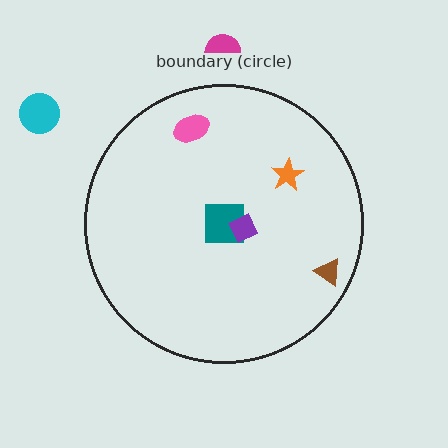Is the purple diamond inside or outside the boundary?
Inside.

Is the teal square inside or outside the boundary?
Inside.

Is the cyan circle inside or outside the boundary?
Outside.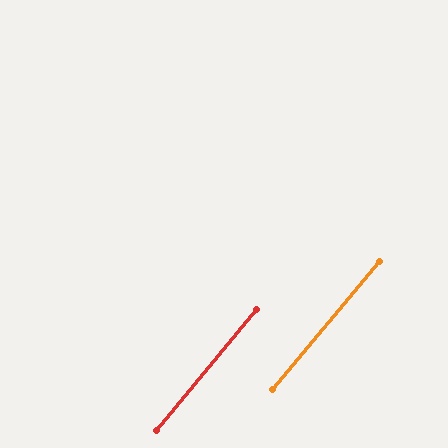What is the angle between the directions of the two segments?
Approximately 0 degrees.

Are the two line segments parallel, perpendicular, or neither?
Parallel — their directions differ by only 0.3°.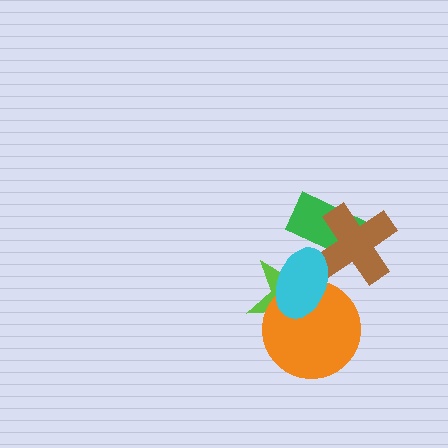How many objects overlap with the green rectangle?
2 objects overlap with the green rectangle.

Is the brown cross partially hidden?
Yes, it is partially covered by another shape.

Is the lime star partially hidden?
Yes, it is partially covered by another shape.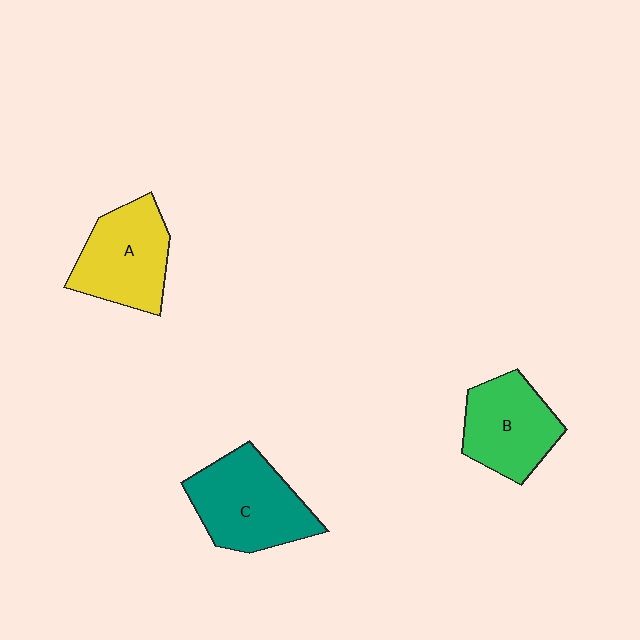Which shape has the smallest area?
Shape B (green).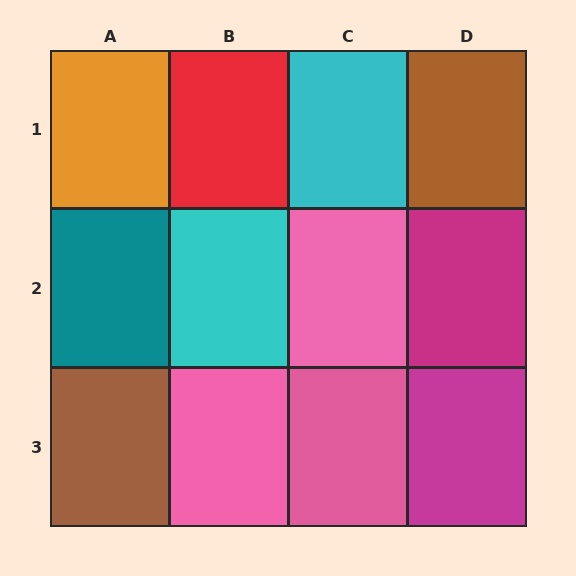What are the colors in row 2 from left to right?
Teal, cyan, pink, magenta.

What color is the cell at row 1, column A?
Orange.